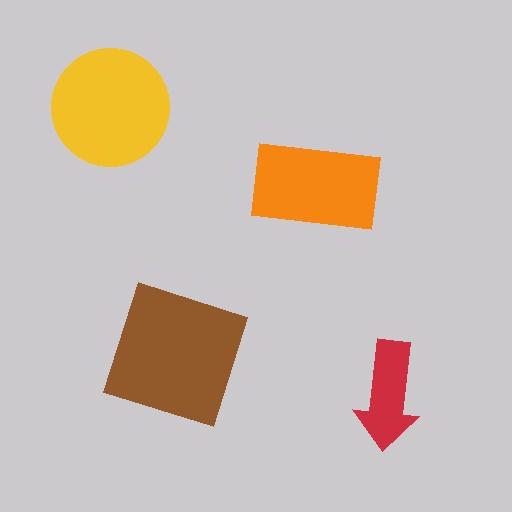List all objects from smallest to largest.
The red arrow, the orange rectangle, the yellow circle, the brown square.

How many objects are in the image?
There are 4 objects in the image.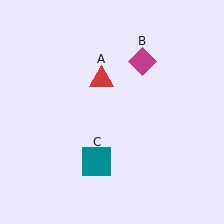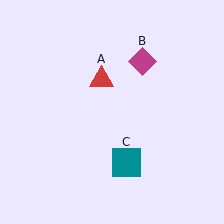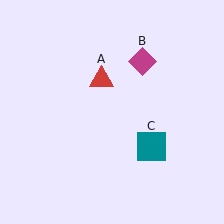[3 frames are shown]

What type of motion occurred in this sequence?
The teal square (object C) rotated counterclockwise around the center of the scene.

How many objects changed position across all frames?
1 object changed position: teal square (object C).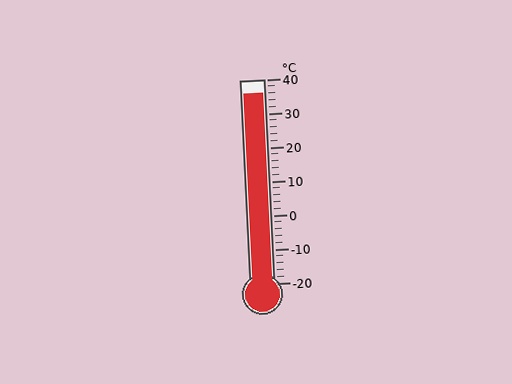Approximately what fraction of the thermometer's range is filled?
The thermometer is filled to approximately 95% of its range.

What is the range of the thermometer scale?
The thermometer scale ranges from -20°C to 40°C.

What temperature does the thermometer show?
The thermometer shows approximately 36°C.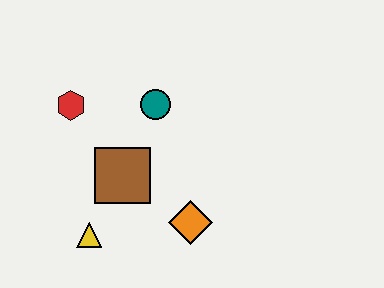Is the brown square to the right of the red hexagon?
Yes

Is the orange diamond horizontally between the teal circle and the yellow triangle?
No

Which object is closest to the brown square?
The yellow triangle is closest to the brown square.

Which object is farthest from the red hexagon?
The orange diamond is farthest from the red hexagon.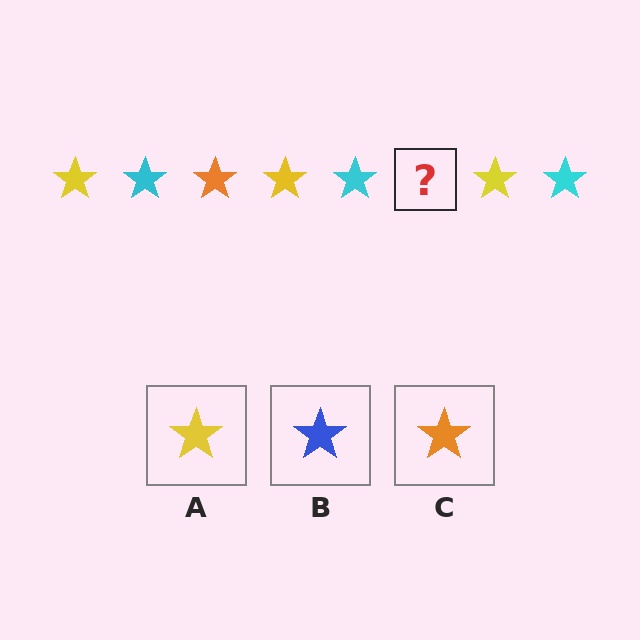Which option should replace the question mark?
Option C.